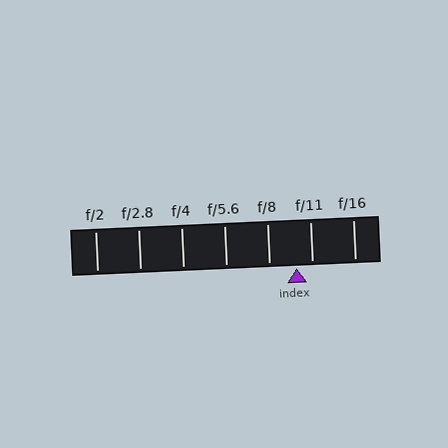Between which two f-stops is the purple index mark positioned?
The index mark is between f/8 and f/11.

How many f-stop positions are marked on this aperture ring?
There are 7 f-stop positions marked.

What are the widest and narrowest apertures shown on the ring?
The widest aperture shown is f/2 and the narrowest is f/16.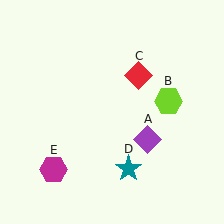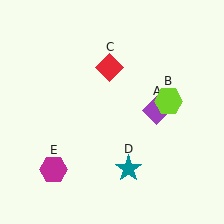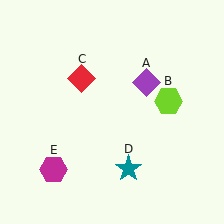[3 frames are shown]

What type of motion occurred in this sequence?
The purple diamond (object A), red diamond (object C) rotated counterclockwise around the center of the scene.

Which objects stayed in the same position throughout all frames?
Lime hexagon (object B) and teal star (object D) and magenta hexagon (object E) remained stationary.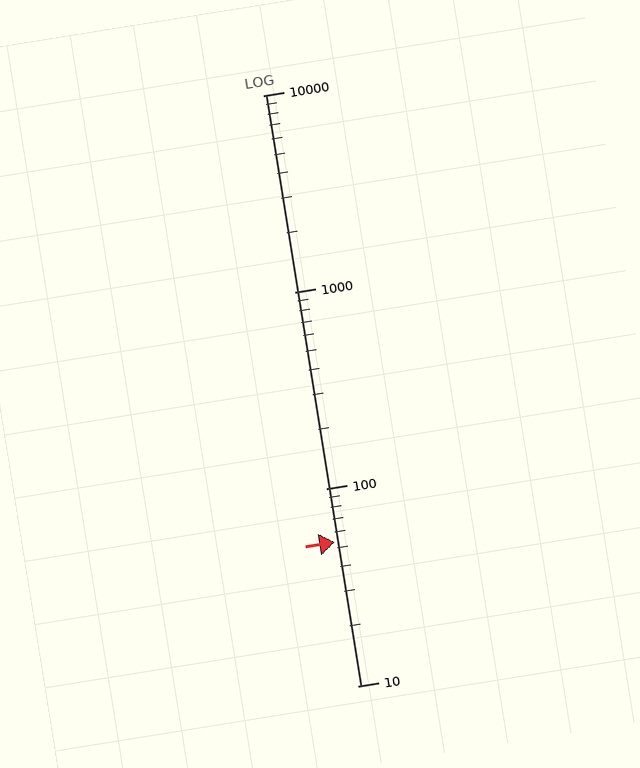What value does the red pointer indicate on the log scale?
The pointer indicates approximately 54.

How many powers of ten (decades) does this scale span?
The scale spans 3 decades, from 10 to 10000.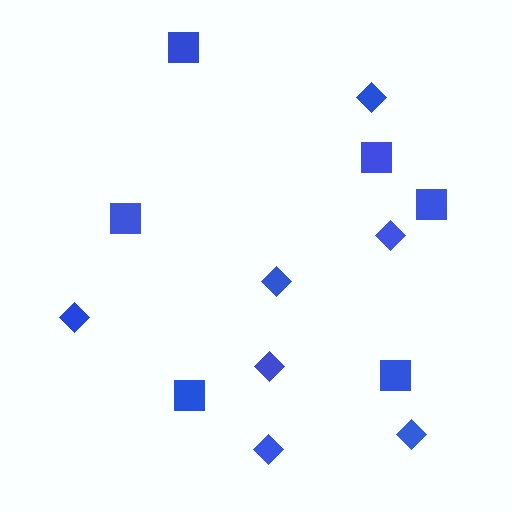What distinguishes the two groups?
There are 2 groups: one group of squares (6) and one group of diamonds (7).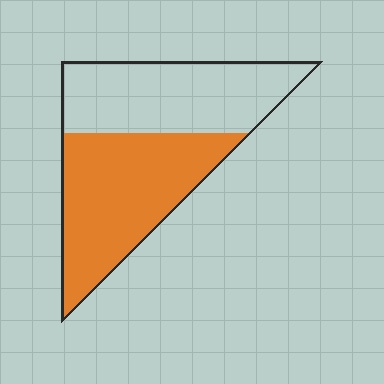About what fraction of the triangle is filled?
About one half (1/2).